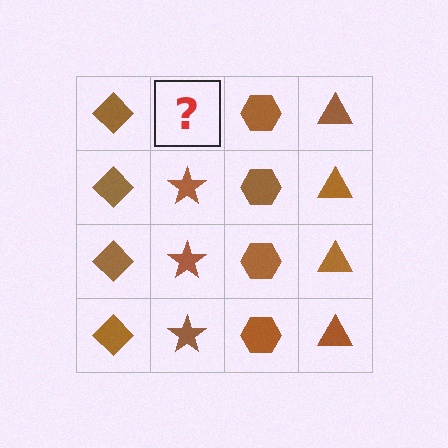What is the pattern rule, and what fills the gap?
The rule is that each column has a consistent shape. The gap should be filled with a brown star.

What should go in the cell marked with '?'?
The missing cell should contain a brown star.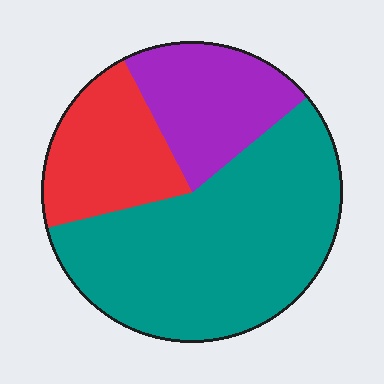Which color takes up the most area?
Teal, at roughly 55%.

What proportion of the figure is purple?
Purple takes up less than a quarter of the figure.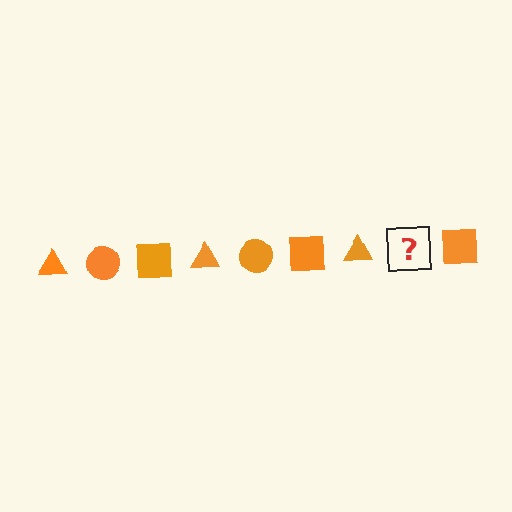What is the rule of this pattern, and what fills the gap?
The rule is that the pattern cycles through triangle, circle, square shapes in orange. The gap should be filled with an orange circle.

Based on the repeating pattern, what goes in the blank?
The blank should be an orange circle.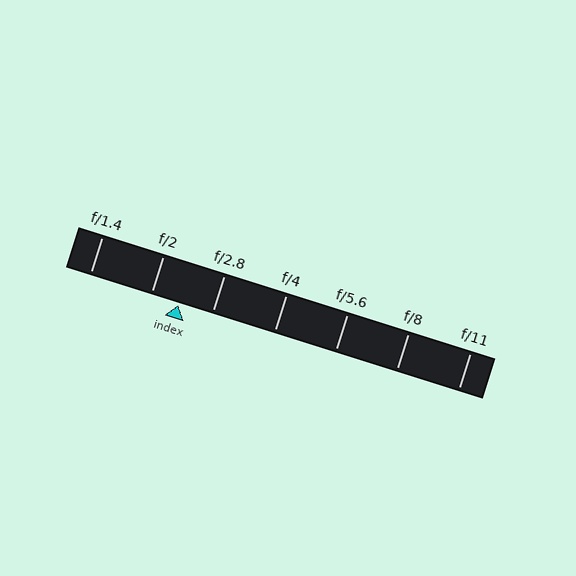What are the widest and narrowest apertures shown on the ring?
The widest aperture shown is f/1.4 and the narrowest is f/11.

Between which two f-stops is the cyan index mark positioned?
The index mark is between f/2 and f/2.8.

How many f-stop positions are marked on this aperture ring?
There are 7 f-stop positions marked.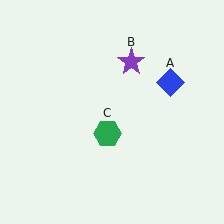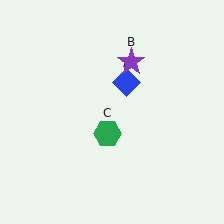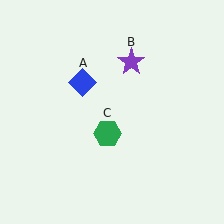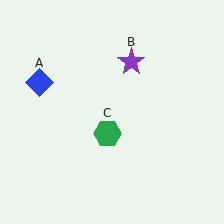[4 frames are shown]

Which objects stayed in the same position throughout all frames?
Purple star (object B) and green hexagon (object C) remained stationary.